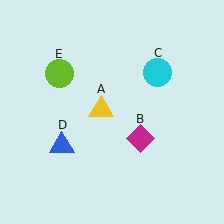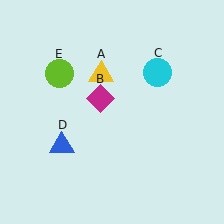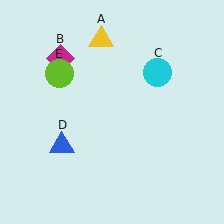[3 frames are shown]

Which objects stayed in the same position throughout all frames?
Cyan circle (object C) and blue triangle (object D) and lime circle (object E) remained stationary.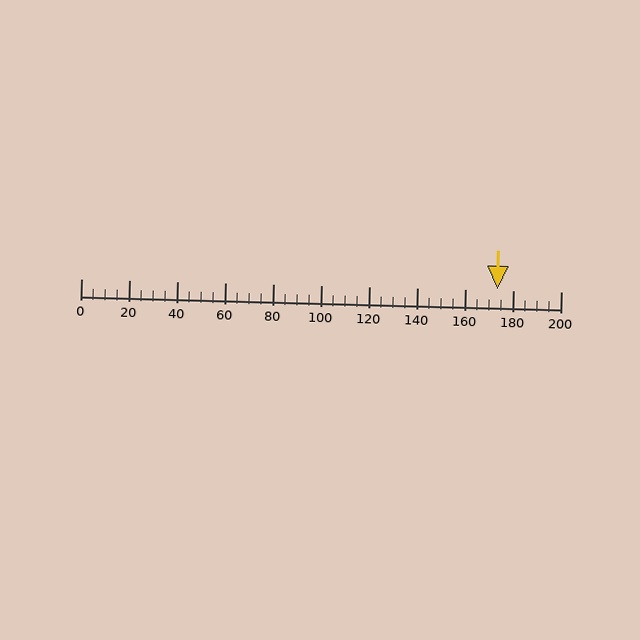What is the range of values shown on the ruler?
The ruler shows values from 0 to 200.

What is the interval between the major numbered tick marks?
The major tick marks are spaced 20 units apart.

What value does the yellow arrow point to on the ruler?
The yellow arrow points to approximately 174.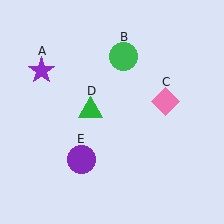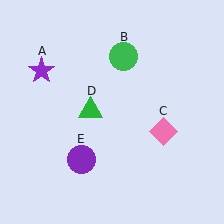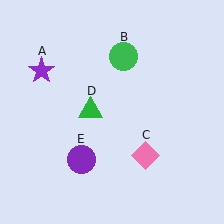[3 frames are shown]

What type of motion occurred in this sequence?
The pink diamond (object C) rotated clockwise around the center of the scene.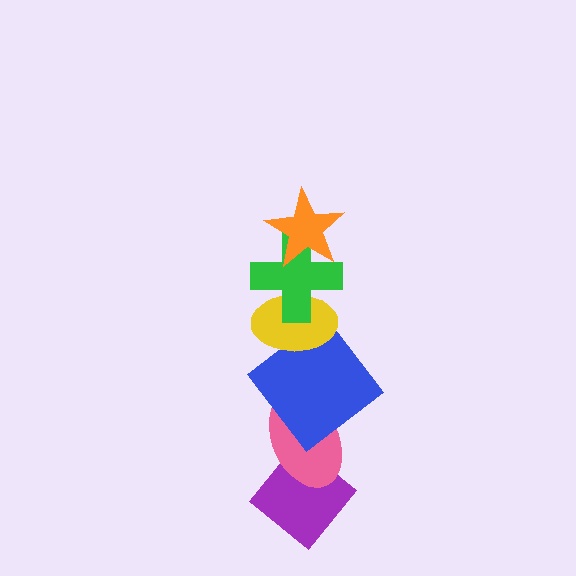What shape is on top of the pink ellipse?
The blue diamond is on top of the pink ellipse.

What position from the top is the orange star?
The orange star is 1st from the top.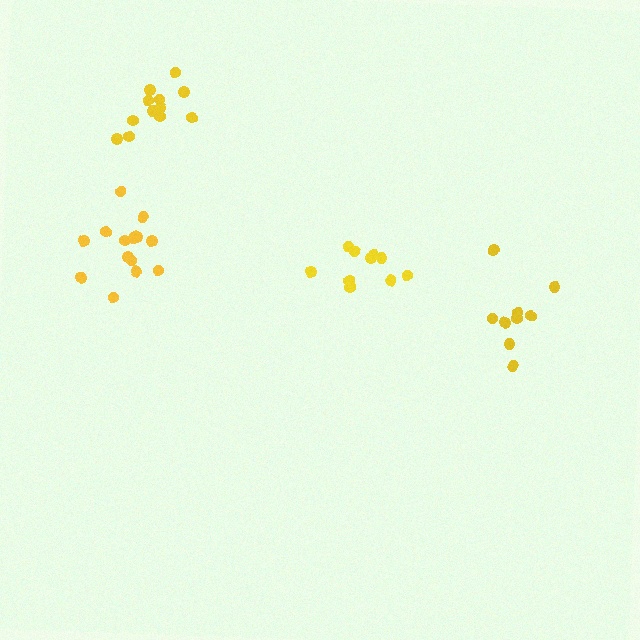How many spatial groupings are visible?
There are 4 spatial groupings.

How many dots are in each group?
Group 1: 11 dots, Group 2: 12 dots, Group 3: 9 dots, Group 4: 14 dots (46 total).